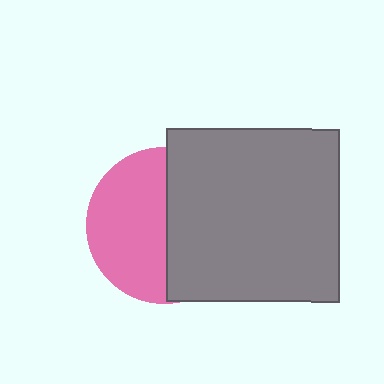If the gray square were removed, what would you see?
You would see the complete pink circle.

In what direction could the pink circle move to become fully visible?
The pink circle could move left. That would shift it out from behind the gray square entirely.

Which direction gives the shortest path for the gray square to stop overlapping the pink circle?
Moving right gives the shortest separation.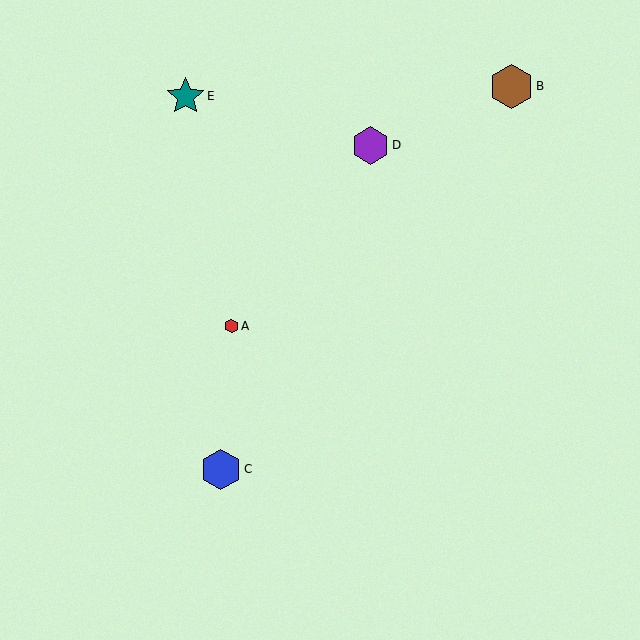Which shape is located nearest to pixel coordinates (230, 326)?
The red hexagon (labeled A) at (232, 326) is nearest to that location.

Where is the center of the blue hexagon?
The center of the blue hexagon is at (221, 469).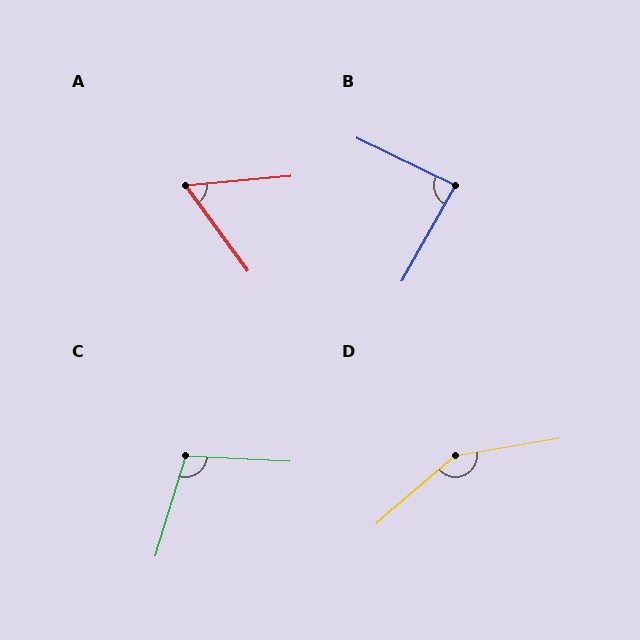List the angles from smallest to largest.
A (59°), B (86°), C (104°), D (149°).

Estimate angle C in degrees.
Approximately 104 degrees.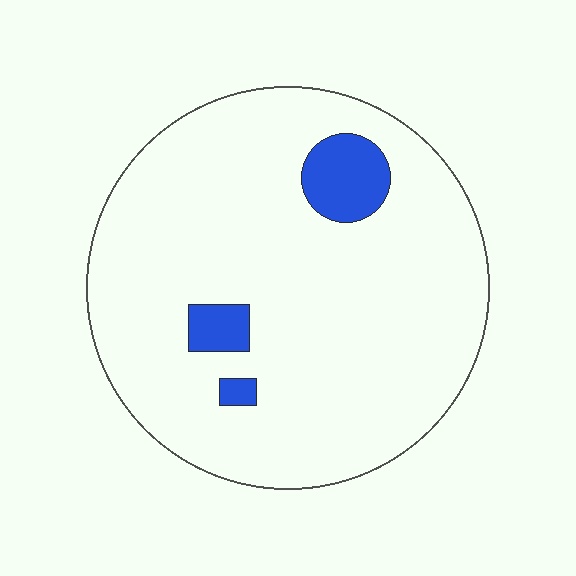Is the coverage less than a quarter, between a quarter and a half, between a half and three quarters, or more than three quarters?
Less than a quarter.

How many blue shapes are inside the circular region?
3.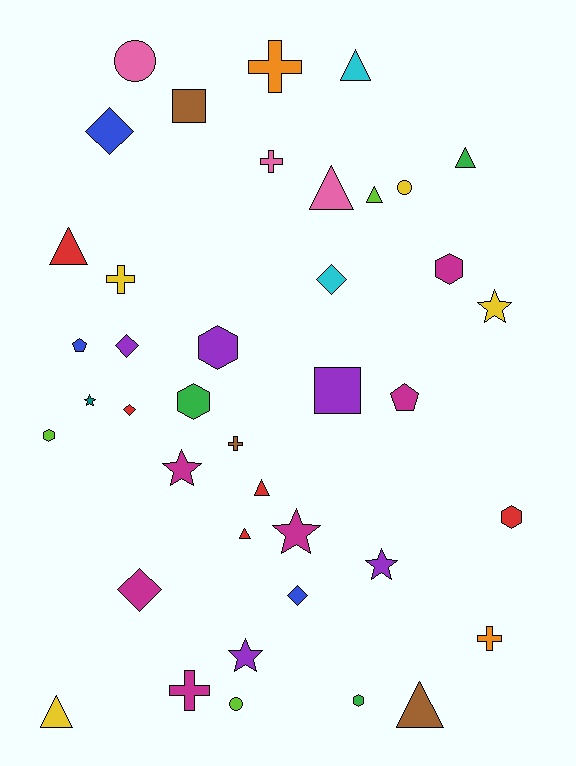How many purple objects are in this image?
There are 5 purple objects.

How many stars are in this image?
There are 6 stars.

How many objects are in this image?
There are 40 objects.